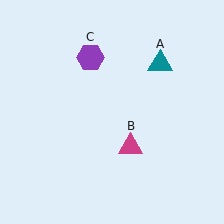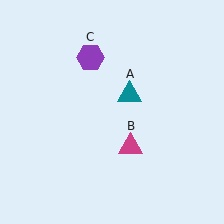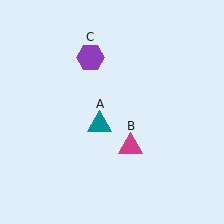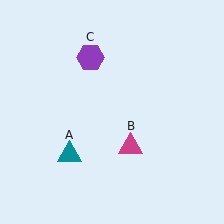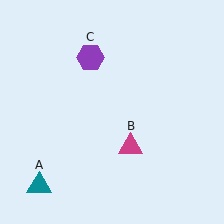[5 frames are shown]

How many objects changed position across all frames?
1 object changed position: teal triangle (object A).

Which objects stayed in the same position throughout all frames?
Magenta triangle (object B) and purple hexagon (object C) remained stationary.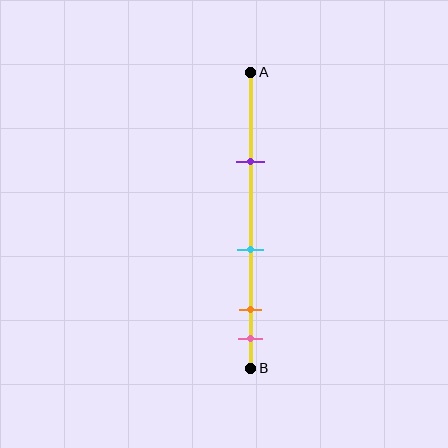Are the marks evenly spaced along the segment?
No, the marks are not evenly spaced.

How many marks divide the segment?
There are 4 marks dividing the segment.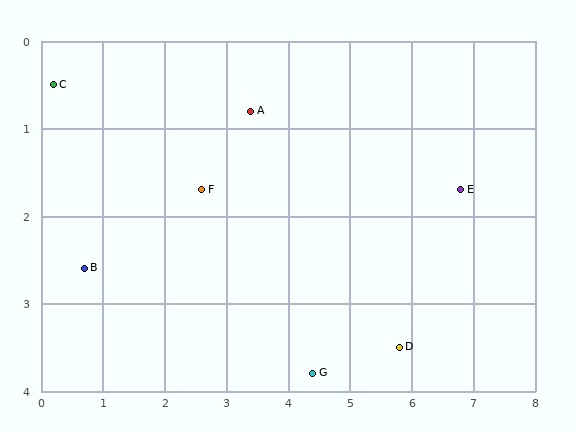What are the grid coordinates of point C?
Point C is at approximately (0.2, 0.5).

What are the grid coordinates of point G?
Point G is at approximately (4.4, 3.8).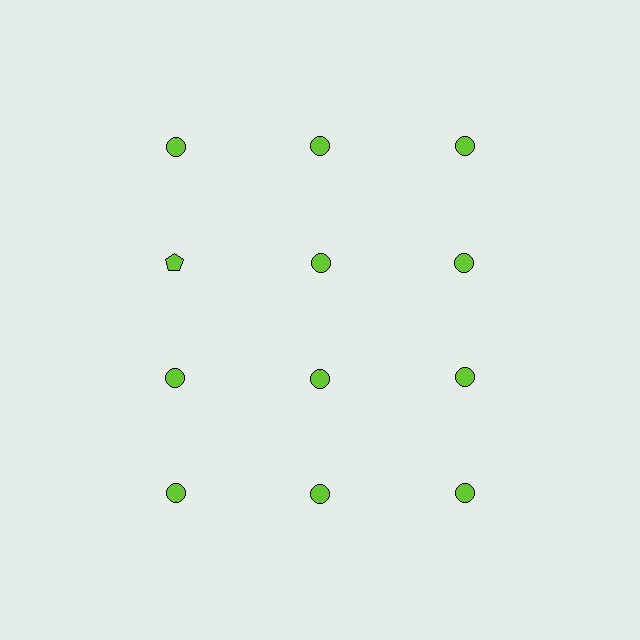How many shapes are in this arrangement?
There are 12 shapes arranged in a grid pattern.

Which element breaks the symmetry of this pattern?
The lime pentagon in the second row, leftmost column breaks the symmetry. All other shapes are lime circles.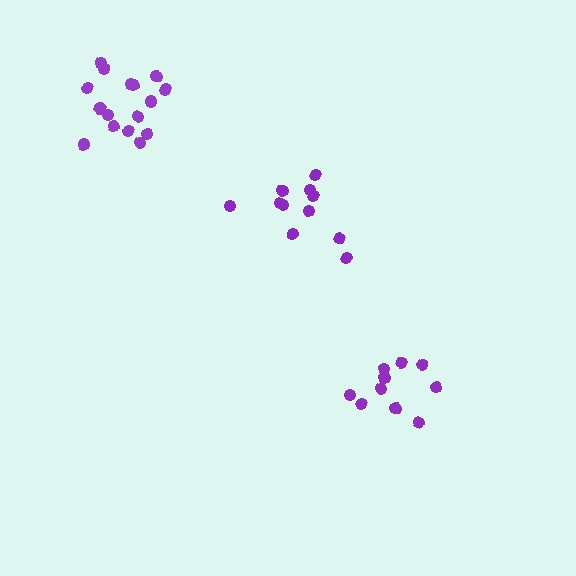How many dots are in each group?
Group 1: 11 dots, Group 2: 10 dots, Group 3: 16 dots (37 total).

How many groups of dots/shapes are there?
There are 3 groups.